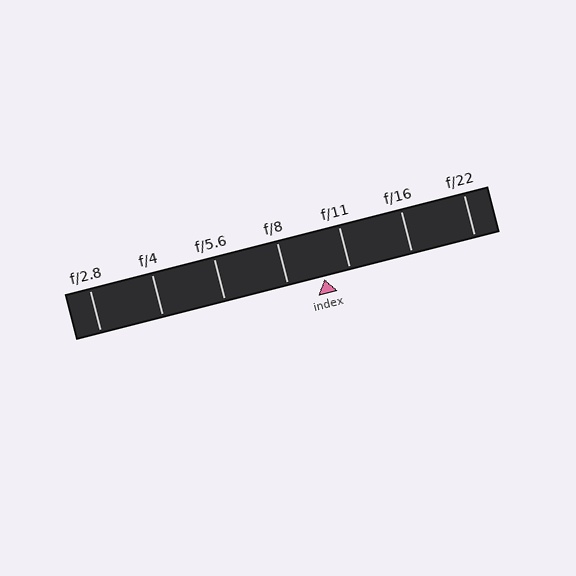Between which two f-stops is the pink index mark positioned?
The index mark is between f/8 and f/11.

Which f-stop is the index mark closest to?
The index mark is closest to f/11.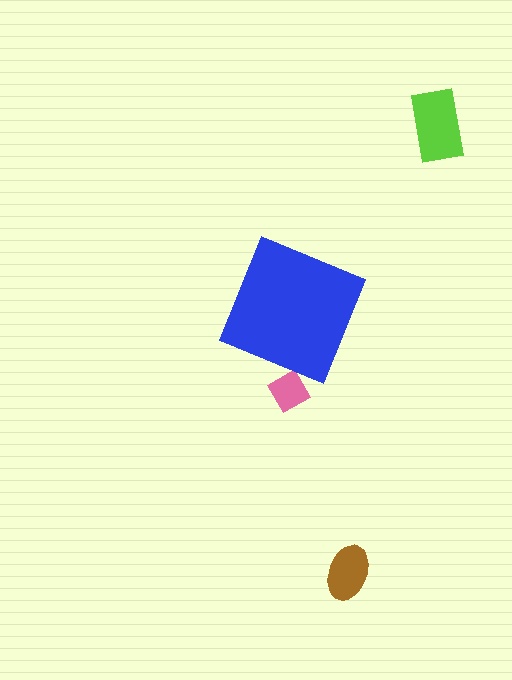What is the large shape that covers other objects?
A blue diamond.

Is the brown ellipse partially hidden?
No, the brown ellipse is fully visible.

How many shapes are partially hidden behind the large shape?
1 shape is partially hidden.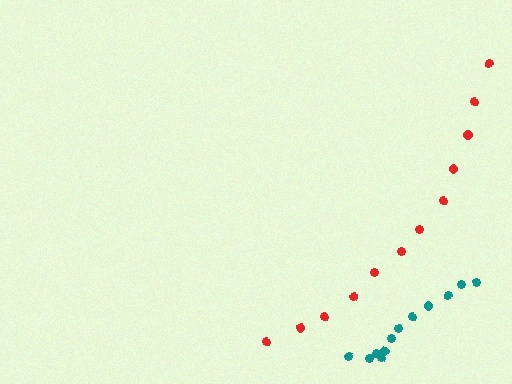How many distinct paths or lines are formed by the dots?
There are 2 distinct paths.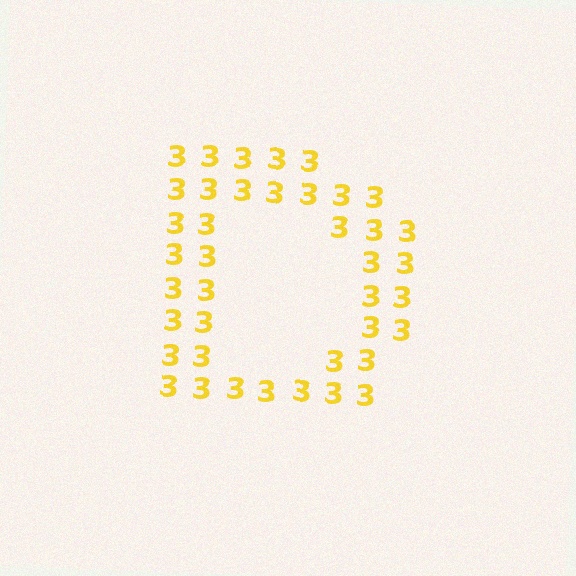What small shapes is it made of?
It is made of small digit 3's.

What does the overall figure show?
The overall figure shows the letter D.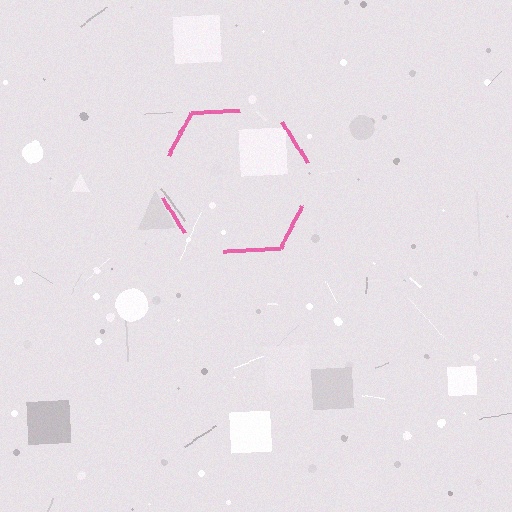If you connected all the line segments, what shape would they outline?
They would outline a hexagon.